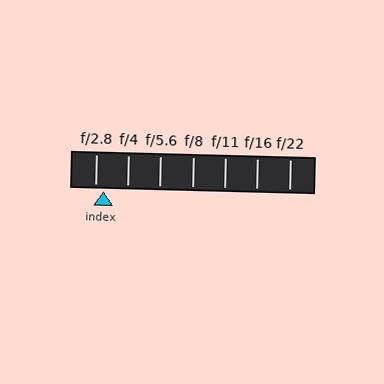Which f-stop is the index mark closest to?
The index mark is closest to f/2.8.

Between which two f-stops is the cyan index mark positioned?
The index mark is between f/2.8 and f/4.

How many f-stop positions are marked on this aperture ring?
There are 7 f-stop positions marked.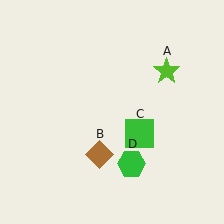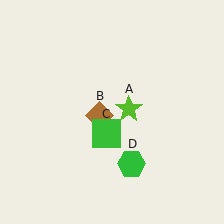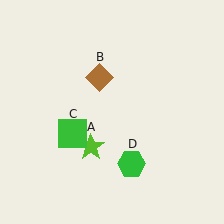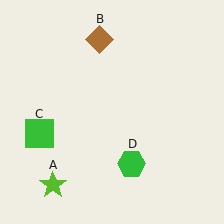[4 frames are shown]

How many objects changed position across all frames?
3 objects changed position: lime star (object A), brown diamond (object B), green square (object C).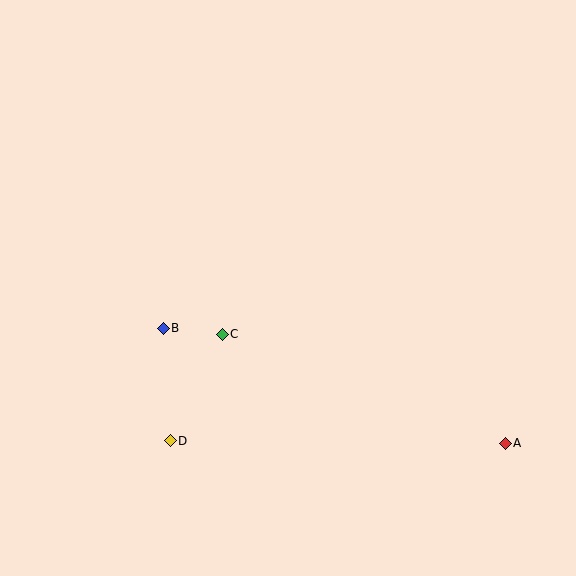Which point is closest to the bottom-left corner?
Point D is closest to the bottom-left corner.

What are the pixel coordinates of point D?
Point D is at (170, 441).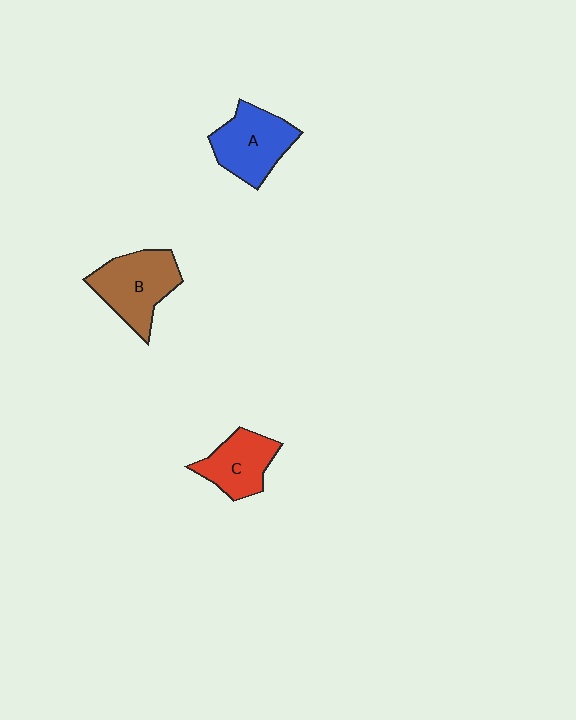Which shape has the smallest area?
Shape C (red).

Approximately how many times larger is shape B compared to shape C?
Approximately 1.3 times.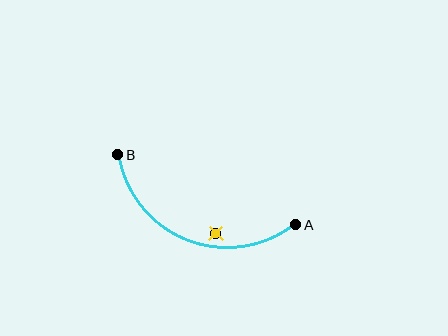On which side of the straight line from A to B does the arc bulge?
The arc bulges below the straight line connecting A and B.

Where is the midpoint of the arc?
The arc midpoint is the point on the curve farthest from the straight line joining A and B. It sits below that line.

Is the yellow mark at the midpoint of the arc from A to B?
No — the yellow mark does not lie on the arc at all. It sits slightly inside the curve.